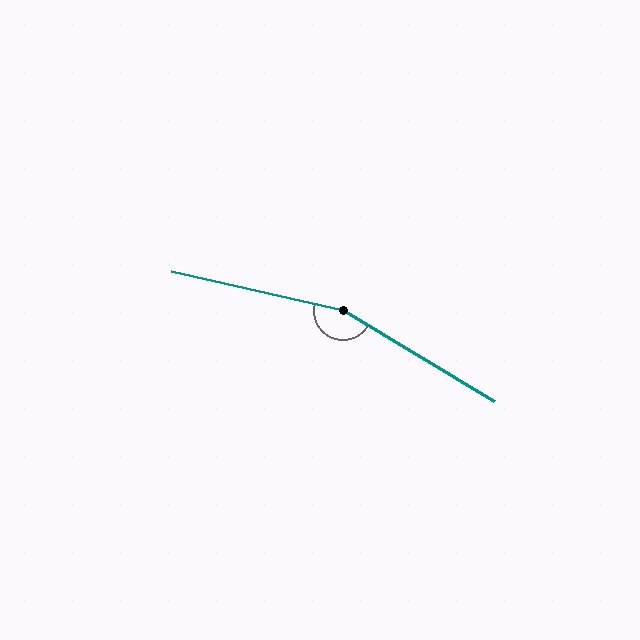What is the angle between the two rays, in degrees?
Approximately 162 degrees.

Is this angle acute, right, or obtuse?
It is obtuse.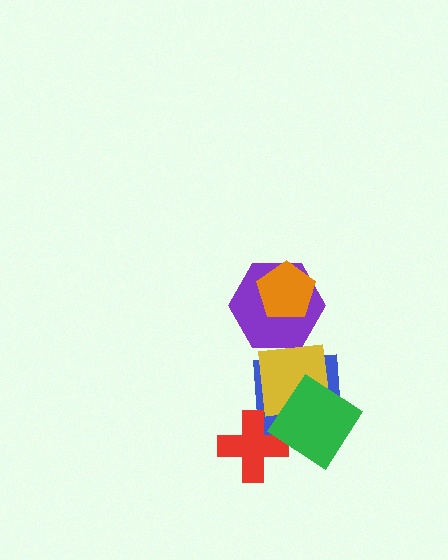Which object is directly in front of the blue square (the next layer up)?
The red cross is directly in front of the blue square.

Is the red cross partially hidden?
No, no other shape covers it.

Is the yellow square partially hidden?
Yes, it is partially covered by another shape.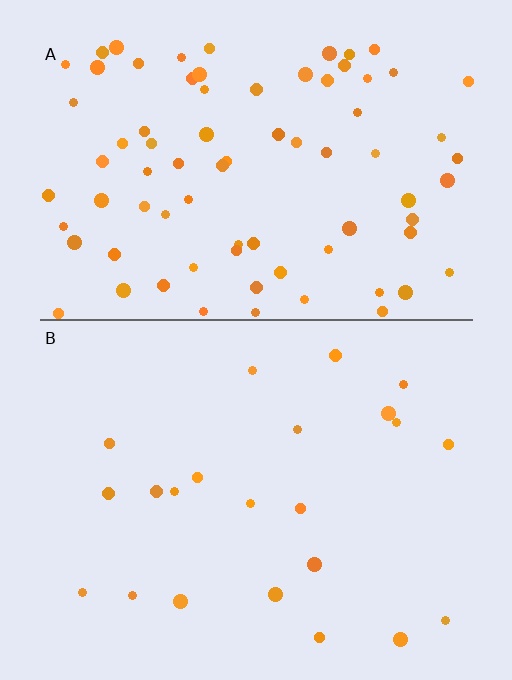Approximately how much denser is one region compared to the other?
Approximately 3.5× — region A over region B.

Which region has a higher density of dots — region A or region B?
A (the top).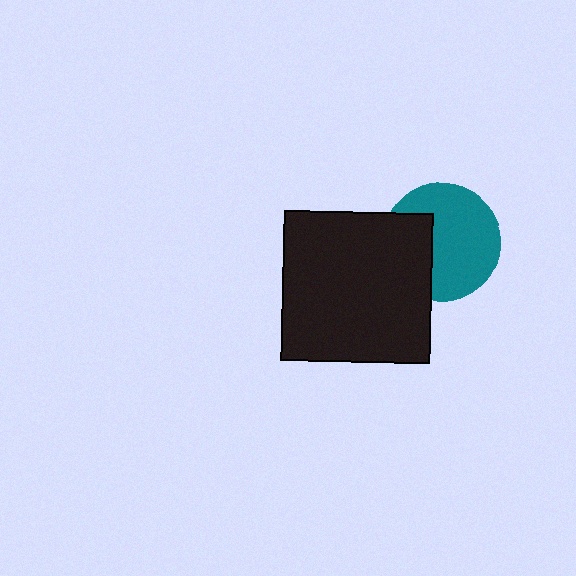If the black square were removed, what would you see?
You would see the complete teal circle.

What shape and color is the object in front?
The object in front is a black square.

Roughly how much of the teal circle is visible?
Most of it is visible (roughly 67%).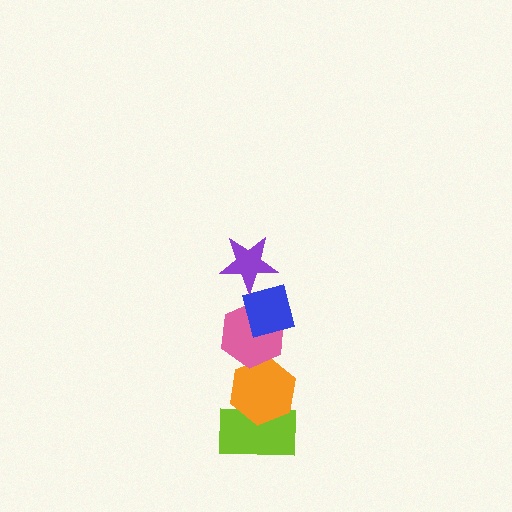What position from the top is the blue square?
The blue square is 2nd from the top.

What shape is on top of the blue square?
The purple star is on top of the blue square.